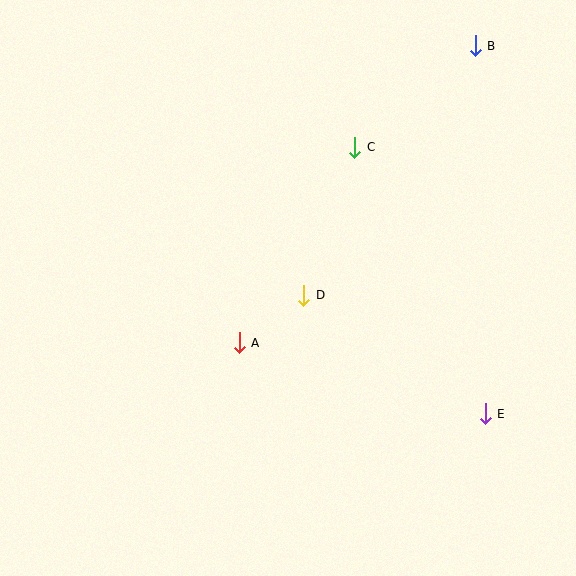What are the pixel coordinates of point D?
Point D is at (304, 295).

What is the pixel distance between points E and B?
The distance between E and B is 368 pixels.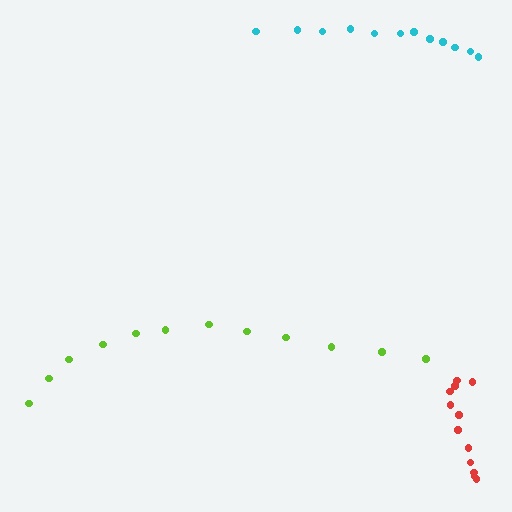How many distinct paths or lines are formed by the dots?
There are 3 distinct paths.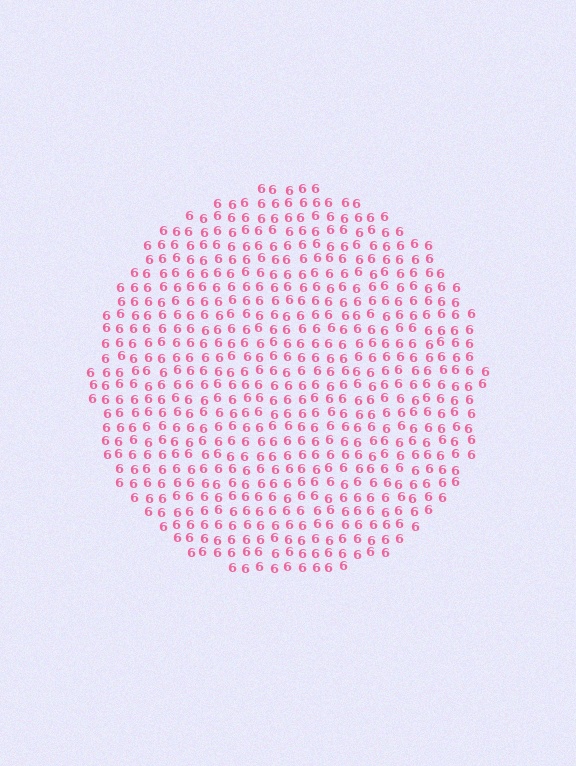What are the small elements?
The small elements are digit 6's.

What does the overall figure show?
The overall figure shows a circle.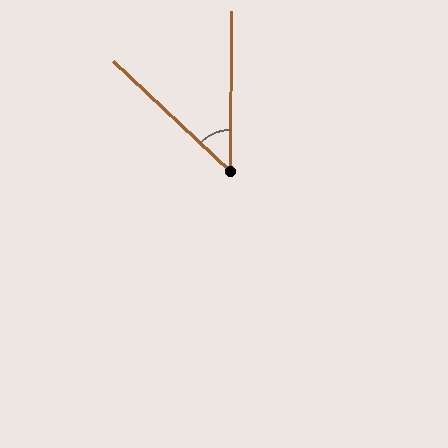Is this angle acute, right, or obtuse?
It is acute.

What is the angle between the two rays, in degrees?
Approximately 47 degrees.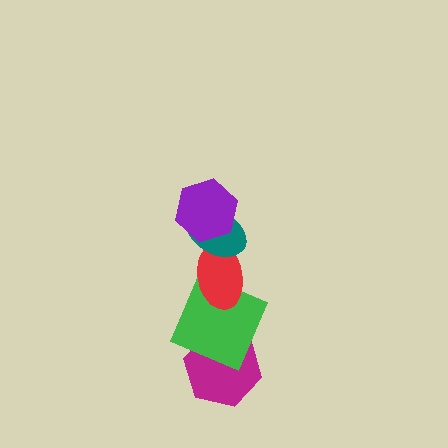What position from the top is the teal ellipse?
The teal ellipse is 2nd from the top.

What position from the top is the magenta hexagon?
The magenta hexagon is 5th from the top.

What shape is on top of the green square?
The red ellipse is on top of the green square.